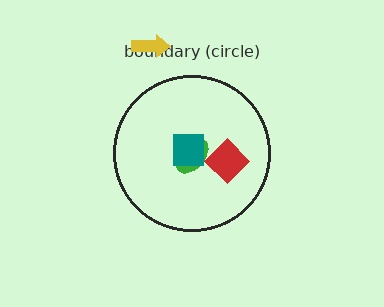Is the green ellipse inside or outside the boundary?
Inside.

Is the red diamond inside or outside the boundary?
Inside.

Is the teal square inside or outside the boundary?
Inside.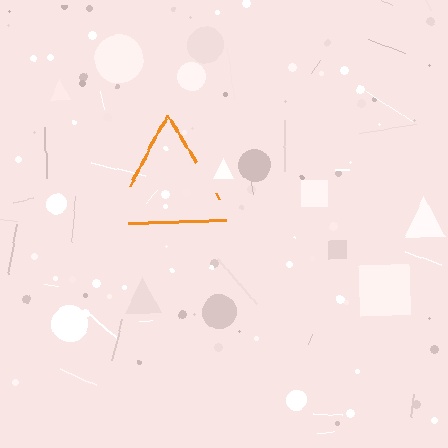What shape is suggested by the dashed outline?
The dashed outline suggests a triangle.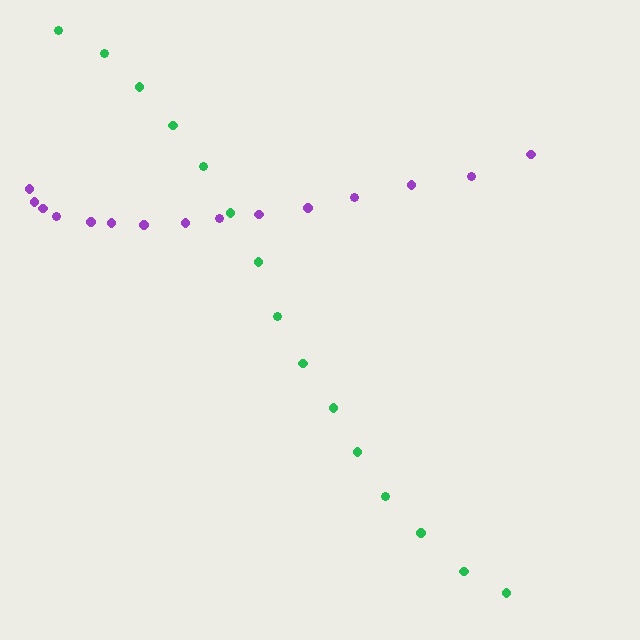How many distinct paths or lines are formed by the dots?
There are 2 distinct paths.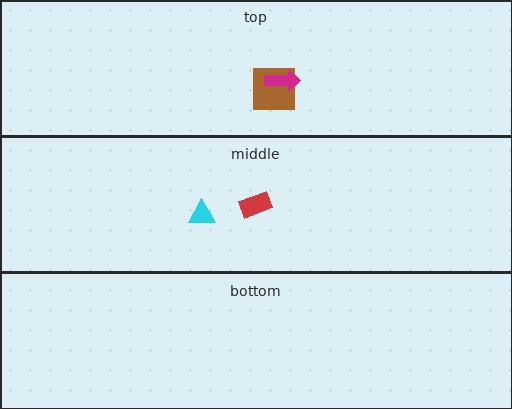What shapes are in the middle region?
The red rectangle, the cyan triangle.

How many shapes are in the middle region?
2.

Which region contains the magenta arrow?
The top region.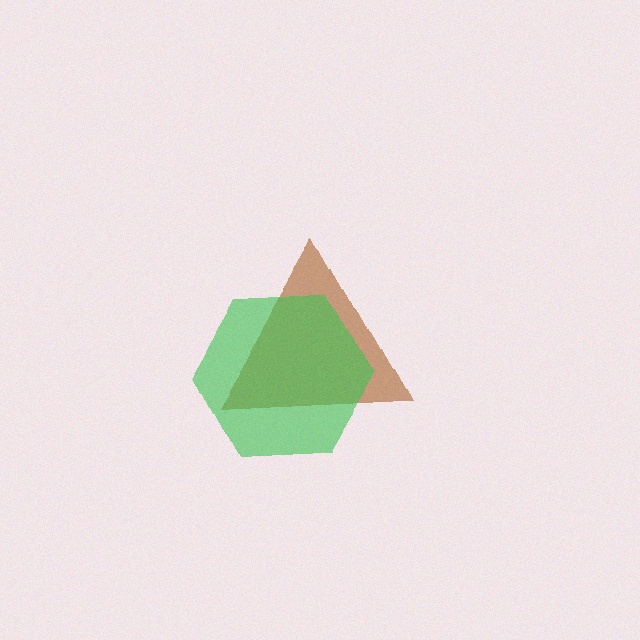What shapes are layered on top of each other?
The layered shapes are: a brown triangle, a green hexagon.